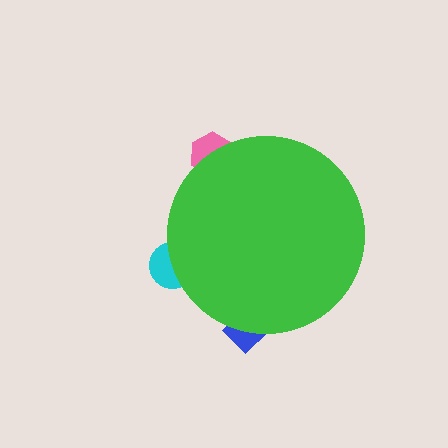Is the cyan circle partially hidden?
Yes, the cyan circle is partially hidden behind the green circle.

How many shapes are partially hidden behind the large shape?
3 shapes are partially hidden.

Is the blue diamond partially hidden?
Yes, the blue diamond is partially hidden behind the green circle.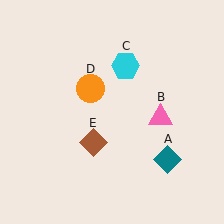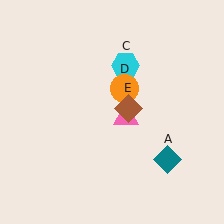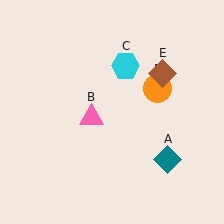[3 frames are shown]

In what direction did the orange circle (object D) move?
The orange circle (object D) moved right.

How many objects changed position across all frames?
3 objects changed position: pink triangle (object B), orange circle (object D), brown diamond (object E).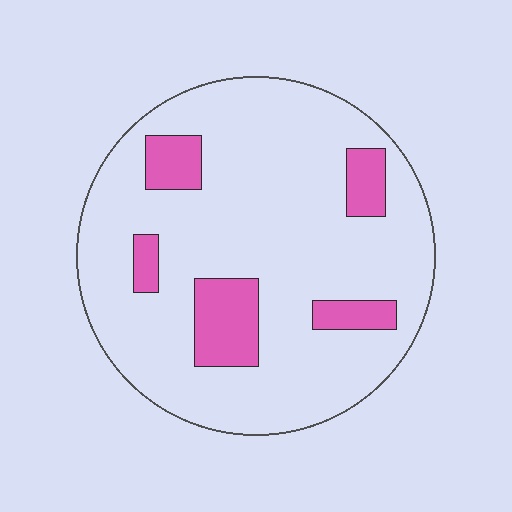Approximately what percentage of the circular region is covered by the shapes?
Approximately 15%.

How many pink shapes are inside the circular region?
5.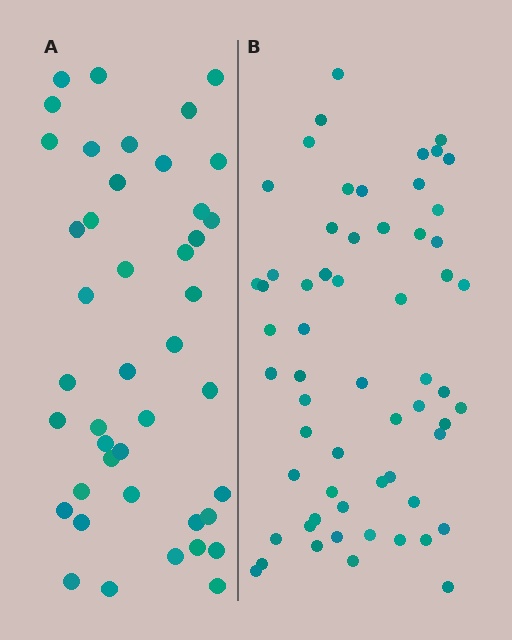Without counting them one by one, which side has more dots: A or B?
Region B (the right region) has more dots.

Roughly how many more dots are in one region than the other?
Region B has approximately 15 more dots than region A.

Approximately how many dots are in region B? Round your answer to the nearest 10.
About 60 dots.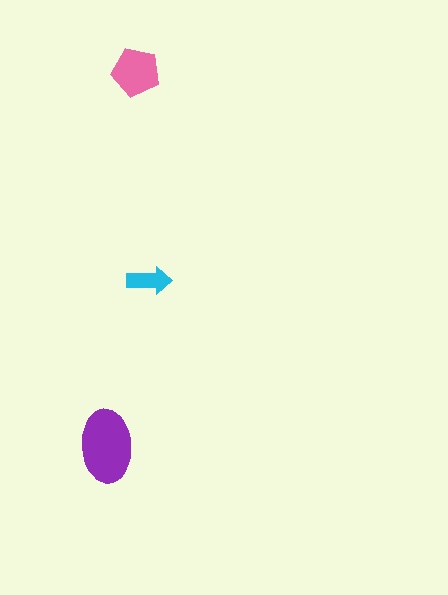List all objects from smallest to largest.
The cyan arrow, the pink pentagon, the purple ellipse.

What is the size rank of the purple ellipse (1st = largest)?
1st.